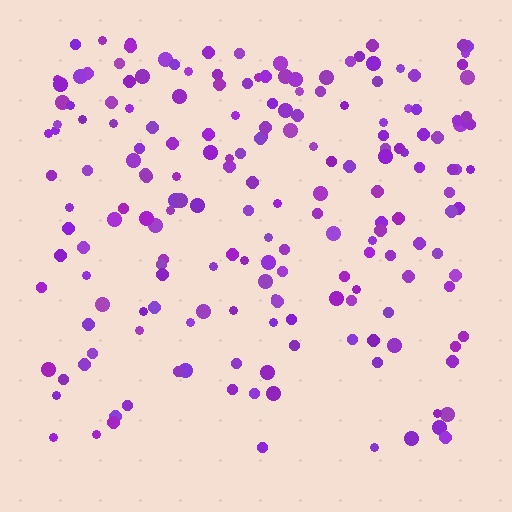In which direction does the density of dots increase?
From bottom to top, with the top side densest.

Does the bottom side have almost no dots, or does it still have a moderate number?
Still a moderate number, just noticeably fewer than the top.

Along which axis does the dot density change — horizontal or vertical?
Vertical.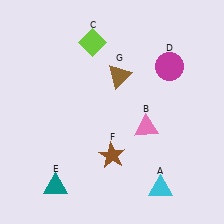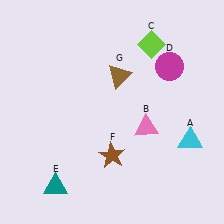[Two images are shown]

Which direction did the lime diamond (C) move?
The lime diamond (C) moved right.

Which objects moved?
The objects that moved are: the cyan triangle (A), the lime diamond (C).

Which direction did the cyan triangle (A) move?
The cyan triangle (A) moved up.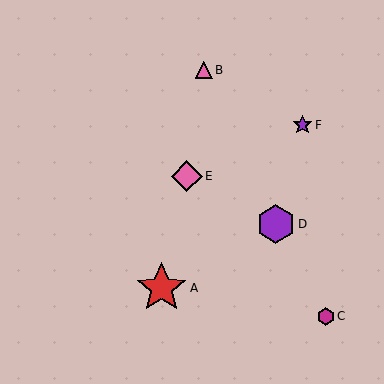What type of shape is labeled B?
Shape B is a pink triangle.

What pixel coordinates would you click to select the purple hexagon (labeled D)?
Click at (276, 224) to select the purple hexagon D.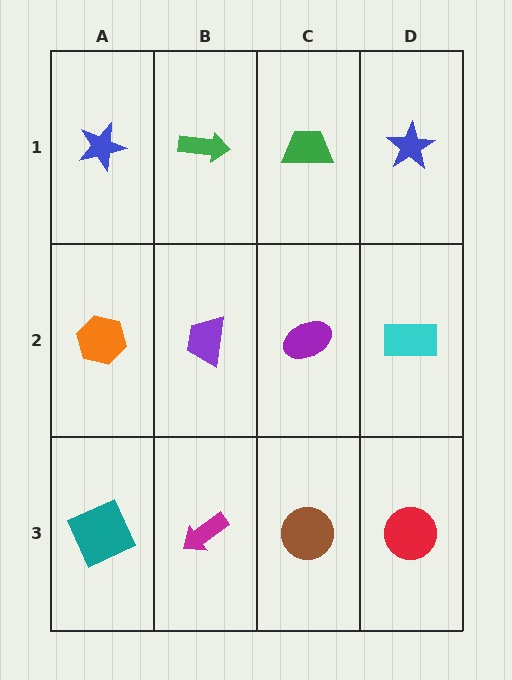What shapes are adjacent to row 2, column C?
A green trapezoid (row 1, column C), a brown circle (row 3, column C), a purple trapezoid (row 2, column B), a cyan rectangle (row 2, column D).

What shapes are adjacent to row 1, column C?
A purple ellipse (row 2, column C), a green arrow (row 1, column B), a blue star (row 1, column D).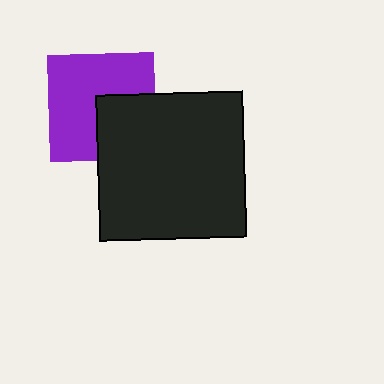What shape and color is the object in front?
The object in front is a black square.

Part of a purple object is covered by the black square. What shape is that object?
It is a square.